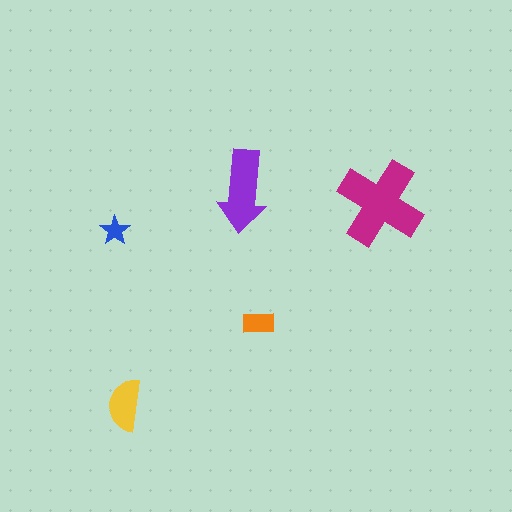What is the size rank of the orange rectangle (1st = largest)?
4th.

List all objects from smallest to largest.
The blue star, the orange rectangle, the yellow semicircle, the purple arrow, the magenta cross.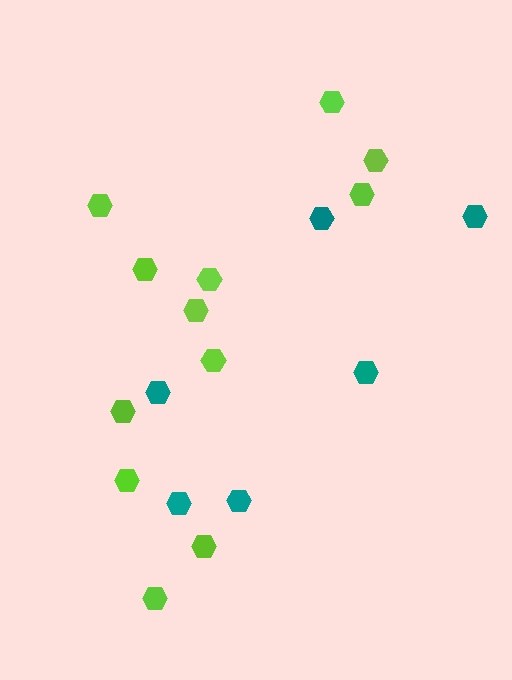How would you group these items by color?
There are 2 groups: one group of teal hexagons (6) and one group of lime hexagons (12).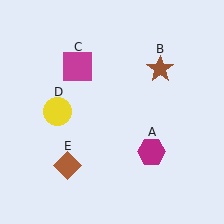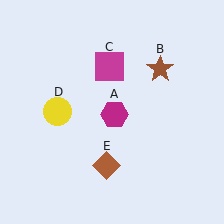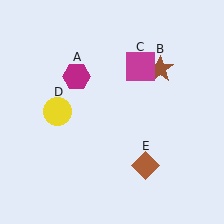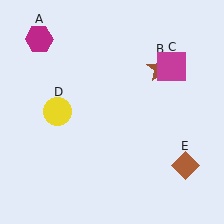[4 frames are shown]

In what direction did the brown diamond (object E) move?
The brown diamond (object E) moved right.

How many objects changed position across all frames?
3 objects changed position: magenta hexagon (object A), magenta square (object C), brown diamond (object E).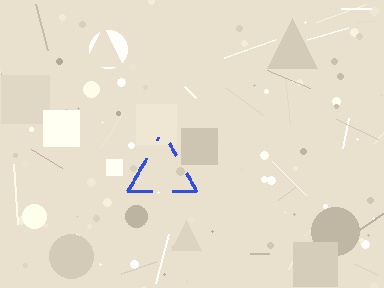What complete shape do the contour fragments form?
The contour fragments form a triangle.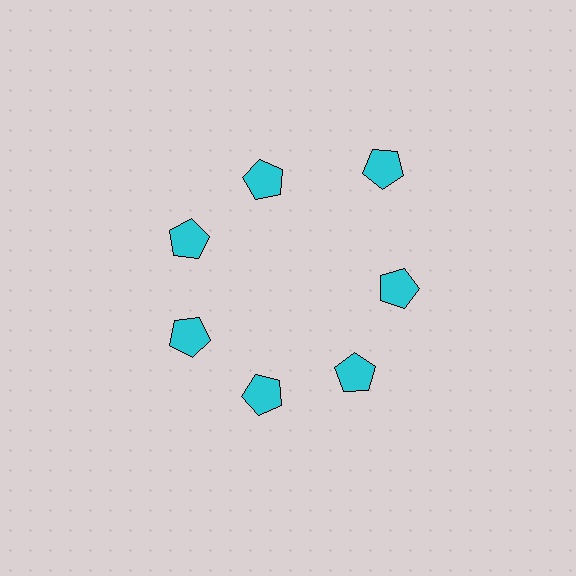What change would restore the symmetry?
The symmetry would be restored by moving it inward, back onto the ring so that all 7 pentagons sit at equal angles and equal distance from the center.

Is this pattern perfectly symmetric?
No. The 7 cyan pentagons are arranged in a ring, but one element near the 1 o'clock position is pushed outward from the center, breaking the 7-fold rotational symmetry.